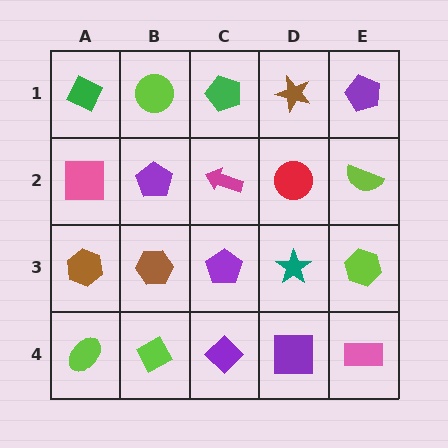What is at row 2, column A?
A pink square.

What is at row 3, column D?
A teal star.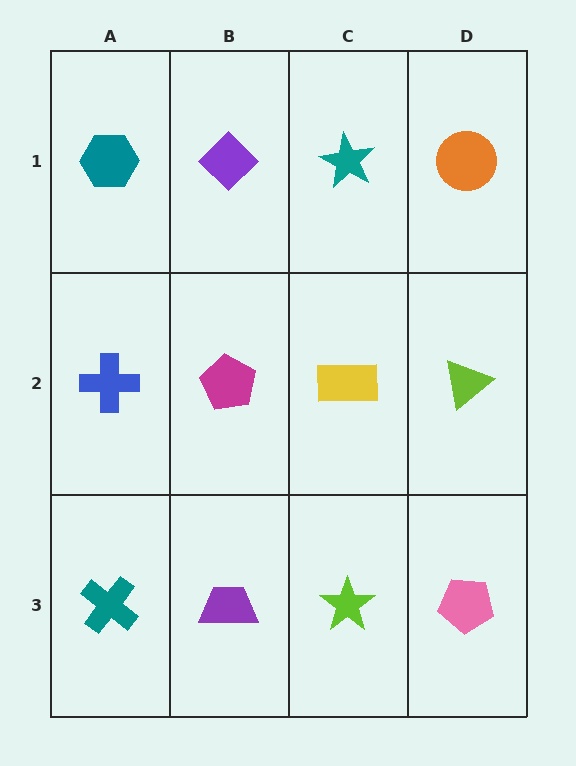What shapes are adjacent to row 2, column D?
An orange circle (row 1, column D), a pink pentagon (row 3, column D), a yellow rectangle (row 2, column C).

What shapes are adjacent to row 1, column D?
A lime triangle (row 2, column D), a teal star (row 1, column C).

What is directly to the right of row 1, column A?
A purple diamond.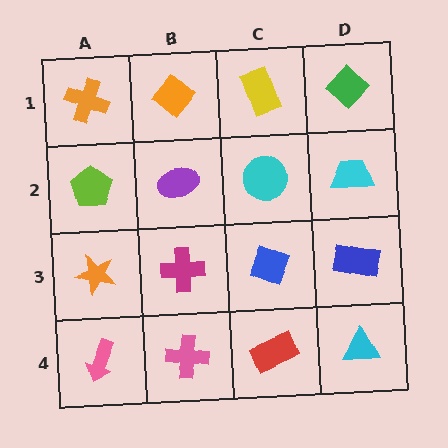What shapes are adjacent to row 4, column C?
A blue diamond (row 3, column C), a pink cross (row 4, column B), a cyan triangle (row 4, column D).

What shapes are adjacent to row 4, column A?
An orange star (row 3, column A), a pink cross (row 4, column B).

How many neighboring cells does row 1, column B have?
3.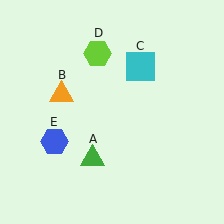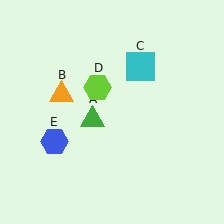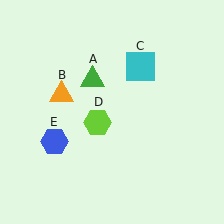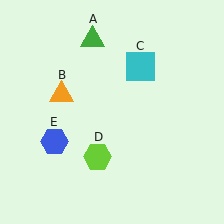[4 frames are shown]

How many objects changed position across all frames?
2 objects changed position: green triangle (object A), lime hexagon (object D).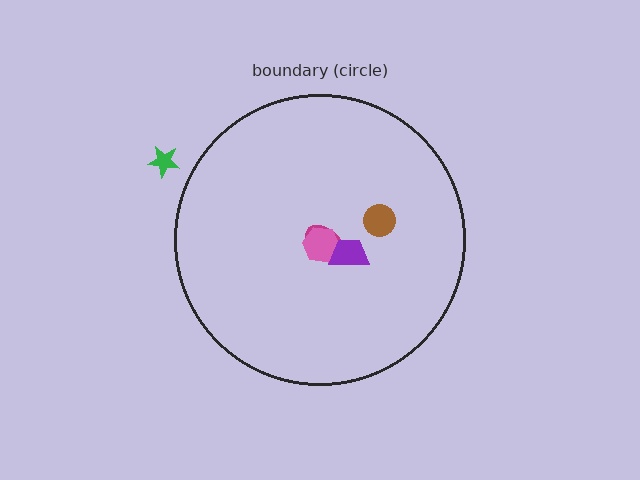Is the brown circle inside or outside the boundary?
Inside.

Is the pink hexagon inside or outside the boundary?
Inside.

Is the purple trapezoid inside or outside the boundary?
Inside.